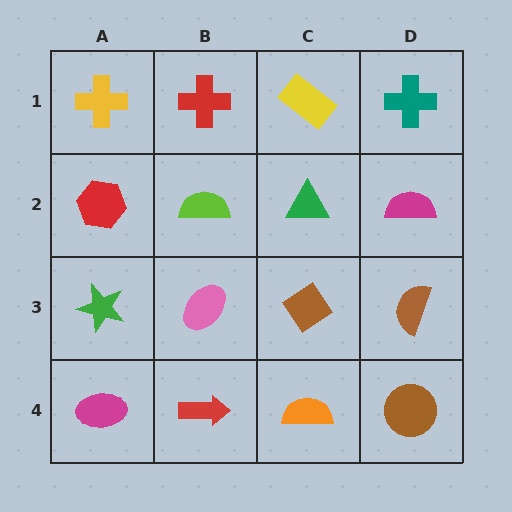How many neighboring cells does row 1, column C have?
3.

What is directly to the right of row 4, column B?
An orange semicircle.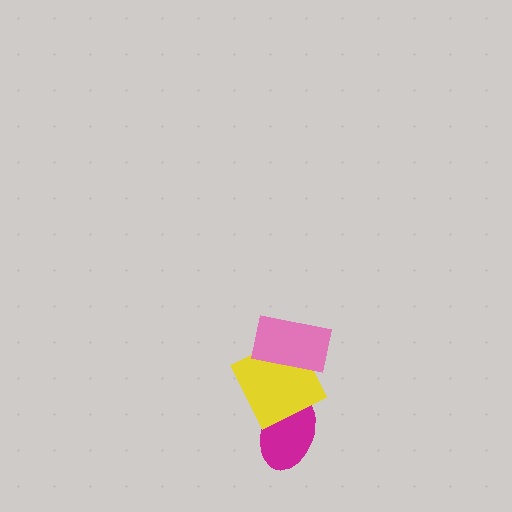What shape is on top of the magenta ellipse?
The yellow square is on top of the magenta ellipse.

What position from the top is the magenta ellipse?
The magenta ellipse is 3rd from the top.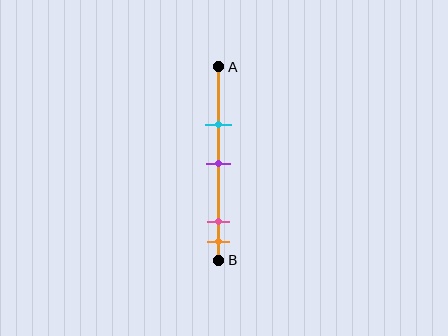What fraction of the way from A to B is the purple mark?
The purple mark is approximately 50% (0.5) of the way from A to B.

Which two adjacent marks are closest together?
The pink and orange marks are the closest adjacent pair.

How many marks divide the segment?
There are 4 marks dividing the segment.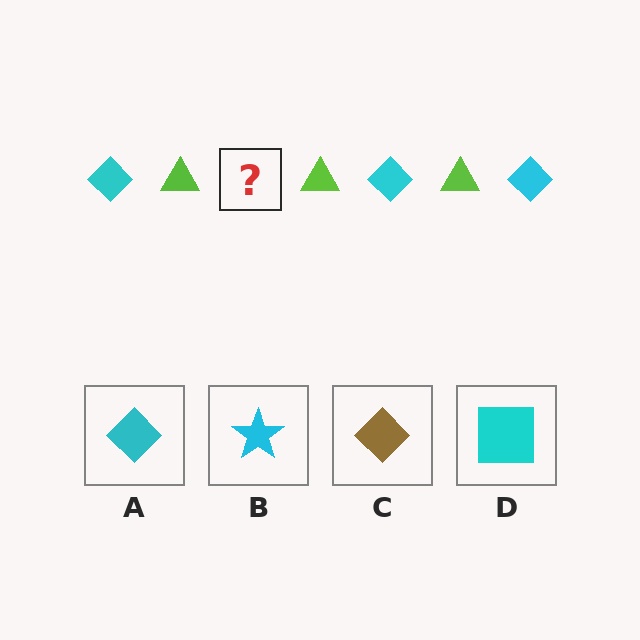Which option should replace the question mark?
Option A.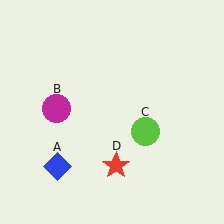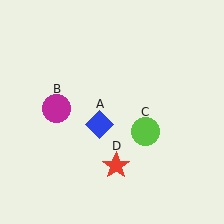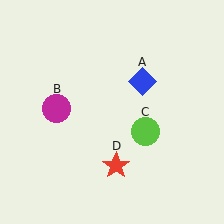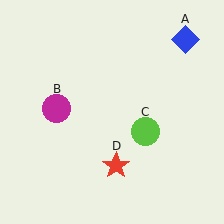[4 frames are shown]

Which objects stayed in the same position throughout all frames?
Magenta circle (object B) and lime circle (object C) and red star (object D) remained stationary.